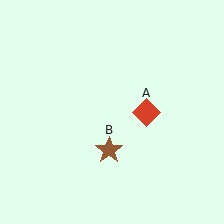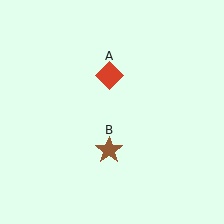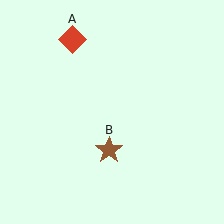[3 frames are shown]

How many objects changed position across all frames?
1 object changed position: red diamond (object A).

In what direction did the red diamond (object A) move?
The red diamond (object A) moved up and to the left.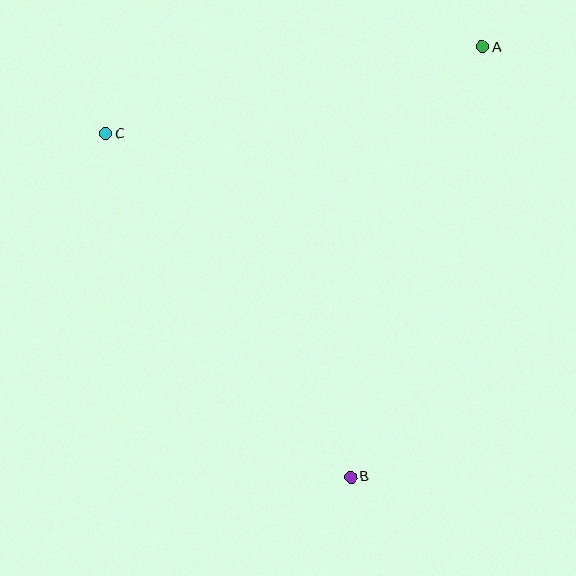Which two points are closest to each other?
Points A and C are closest to each other.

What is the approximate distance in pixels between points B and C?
The distance between B and C is approximately 421 pixels.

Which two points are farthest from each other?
Points A and B are farthest from each other.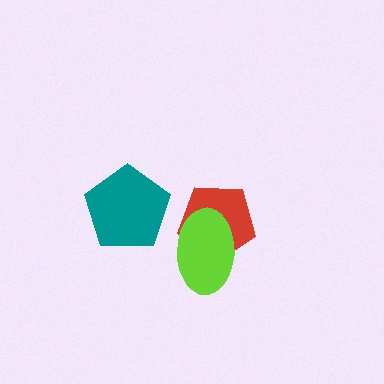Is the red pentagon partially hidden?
Yes, it is partially covered by another shape.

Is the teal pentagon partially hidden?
No, no other shape covers it.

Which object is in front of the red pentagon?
The lime ellipse is in front of the red pentagon.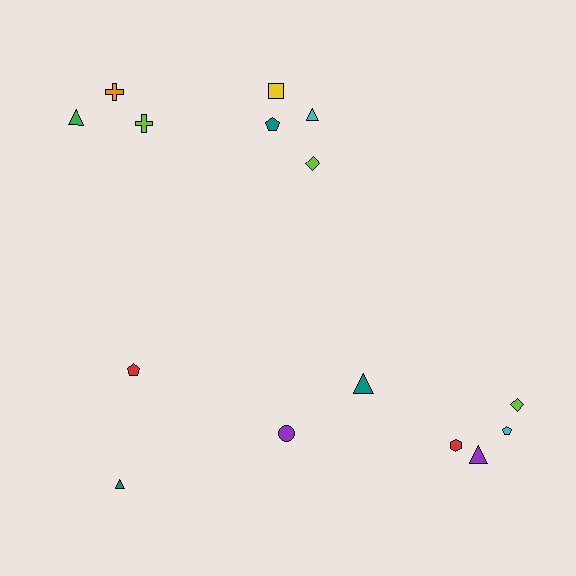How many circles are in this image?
There is 1 circle.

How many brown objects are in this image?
There are no brown objects.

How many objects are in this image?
There are 15 objects.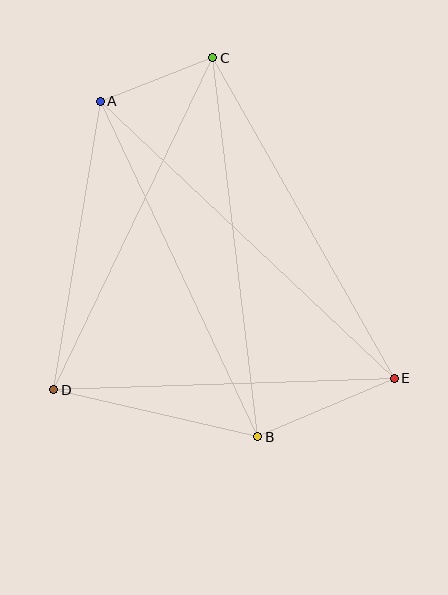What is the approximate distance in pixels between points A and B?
The distance between A and B is approximately 371 pixels.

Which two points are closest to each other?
Points A and C are closest to each other.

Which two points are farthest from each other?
Points A and E are farthest from each other.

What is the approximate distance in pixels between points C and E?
The distance between C and E is approximately 368 pixels.